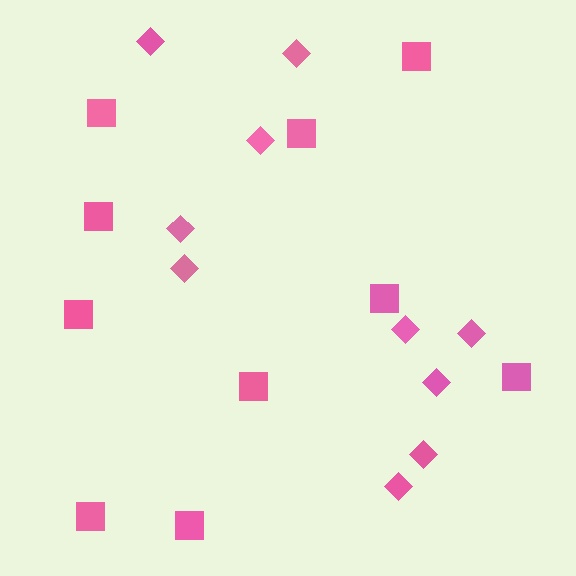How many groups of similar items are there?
There are 2 groups: one group of diamonds (10) and one group of squares (10).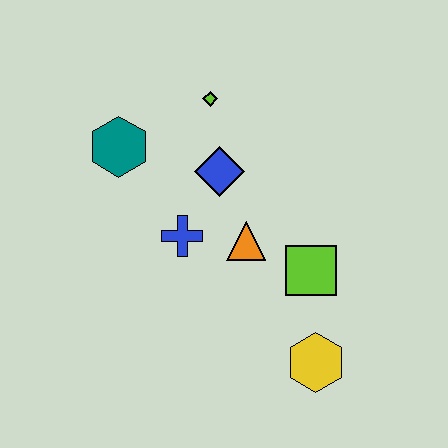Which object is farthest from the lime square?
The teal hexagon is farthest from the lime square.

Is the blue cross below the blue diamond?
Yes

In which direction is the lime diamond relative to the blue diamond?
The lime diamond is above the blue diamond.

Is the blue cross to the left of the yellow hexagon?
Yes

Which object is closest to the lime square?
The orange triangle is closest to the lime square.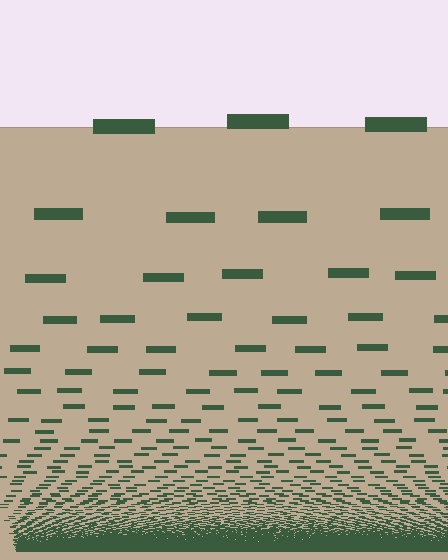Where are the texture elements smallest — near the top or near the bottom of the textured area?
Near the bottom.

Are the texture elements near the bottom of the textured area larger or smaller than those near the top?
Smaller. The gradient is inverted — elements near the bottom are smaller and denser.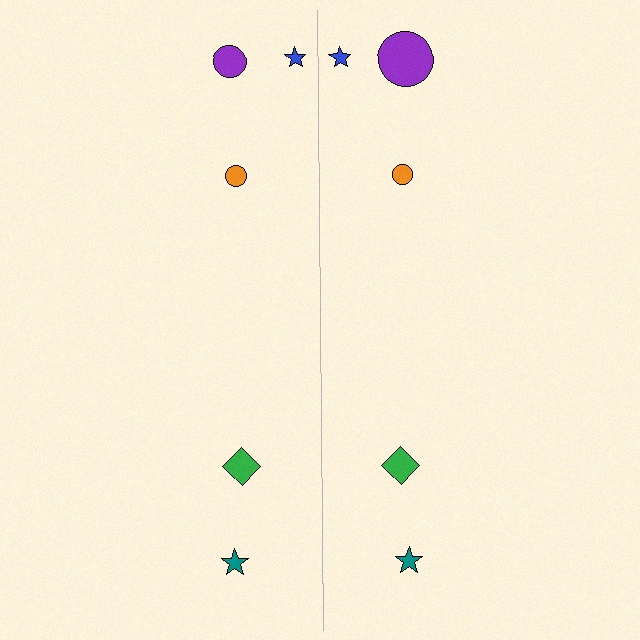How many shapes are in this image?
There are 10 shapes in this image.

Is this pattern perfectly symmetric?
No, the pattern is not perfectly symmetric. The purple circle on the right side has a different size than its mirror counterpart.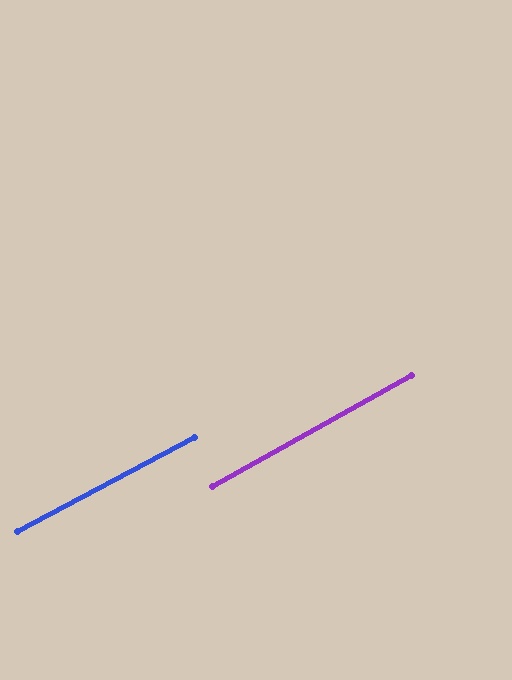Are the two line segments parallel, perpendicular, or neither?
Parallel — their directions differ by only 1.3°.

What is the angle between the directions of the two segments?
Approximately 1 degree.